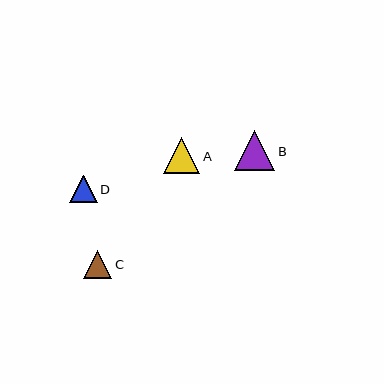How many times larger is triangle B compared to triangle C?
Triangle B is approximately 1.4 times the size of triangle C.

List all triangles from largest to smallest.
From largest to smallest: B, A, C, D.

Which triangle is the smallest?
Triangle D is the smallest with a size of approximately 27 pixels.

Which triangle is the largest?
Triangle B is the largest with a size of approximately 40 pixels.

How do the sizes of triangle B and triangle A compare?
Triangle B and triangle A are approximately the same size.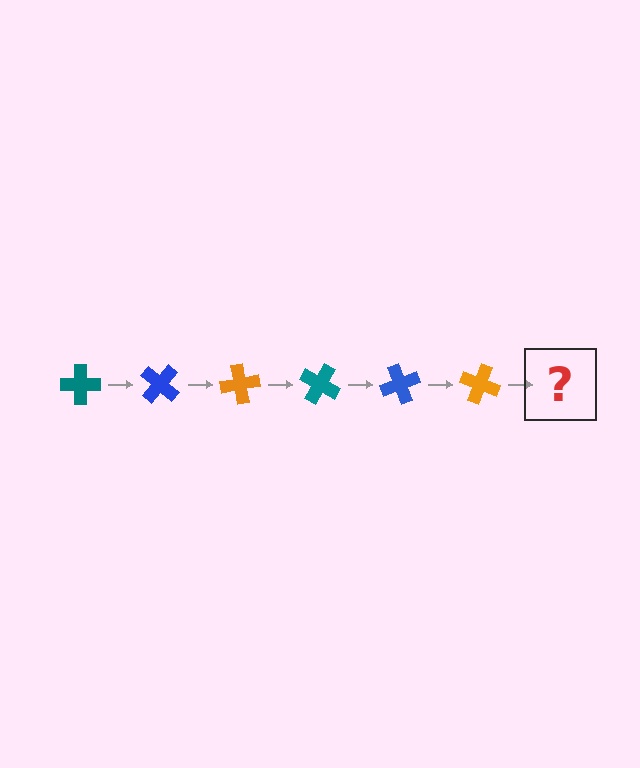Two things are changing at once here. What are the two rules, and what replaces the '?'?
The two rules are that it rotates 40 degrees each step and the color cycles through teal, blue, and orange. The '?' should be a teal cross, rotated 240 degrees from the start.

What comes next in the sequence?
The next element should be a teal cross, rotated 240 degrees from the start.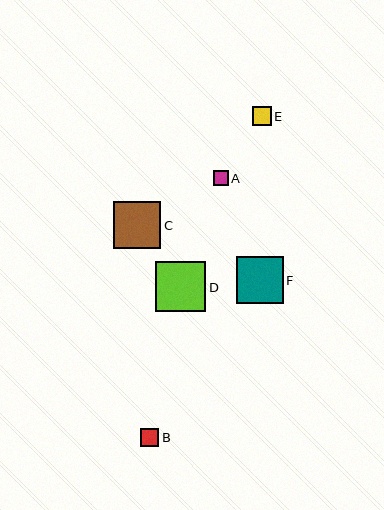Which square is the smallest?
Square A is the smallest with a size of approximately 15 pixels.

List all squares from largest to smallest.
From largest to smallest: D, F, C, E, B, A.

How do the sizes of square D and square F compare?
Square D and square F are approximately the same size.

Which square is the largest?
Square D is the largest with a size of approximately 50 pixels.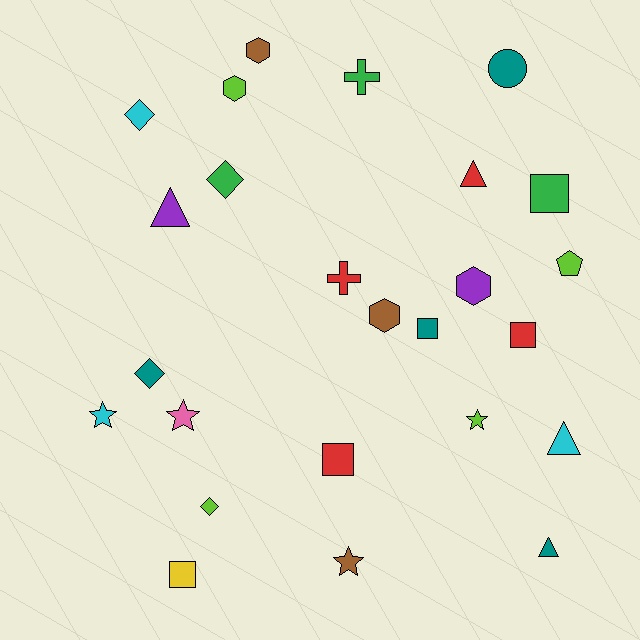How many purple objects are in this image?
There are 2 purple objects.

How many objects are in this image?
There are 25 objects.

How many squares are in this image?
There are 5 squares.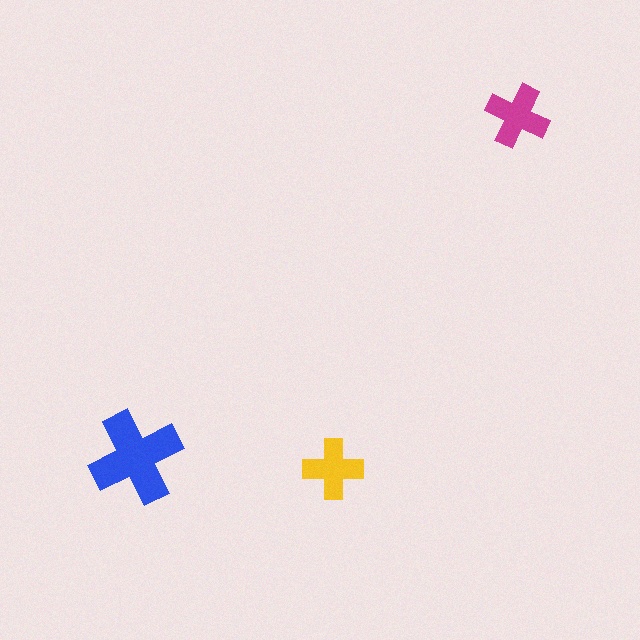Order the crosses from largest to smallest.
the blue one, the magenta one, the yellow one.